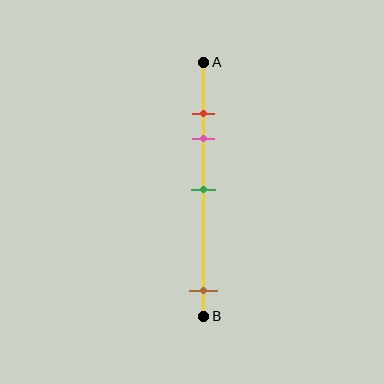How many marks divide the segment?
There are 4 marks dividing the segment.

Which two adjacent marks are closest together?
The red and pink marks are the closest adjacent pair.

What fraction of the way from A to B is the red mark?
The red mark is approximately 20% (0.2) of the way from A to B.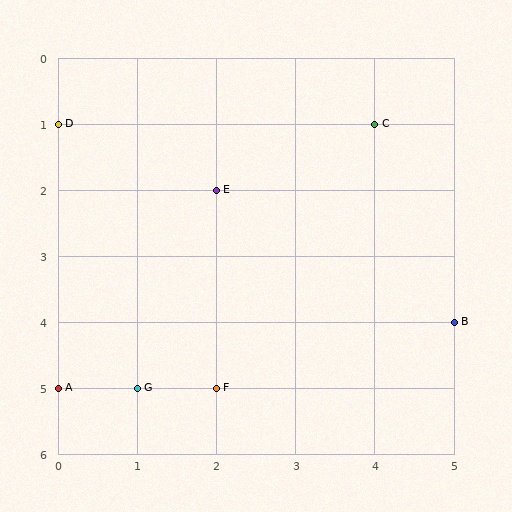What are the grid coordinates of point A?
Point A is at grid coordinates (0, 5).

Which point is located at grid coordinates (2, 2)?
Point E is at (2, 2).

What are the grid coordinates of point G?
Point G is at grid coordinates (1, 5).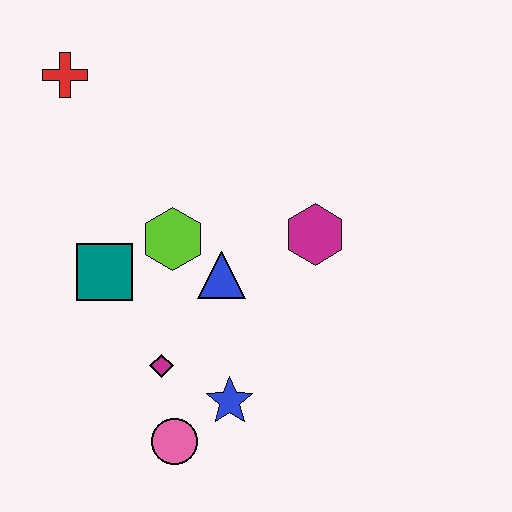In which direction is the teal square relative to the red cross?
The teal square is below the red cross.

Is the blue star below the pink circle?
No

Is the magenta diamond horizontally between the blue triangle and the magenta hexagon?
No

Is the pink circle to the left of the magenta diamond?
No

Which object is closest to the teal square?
The lime hexagon is closest to the teal square.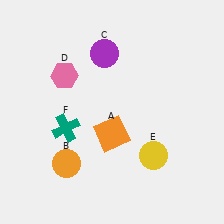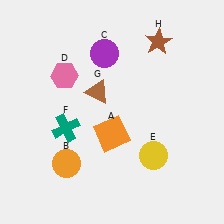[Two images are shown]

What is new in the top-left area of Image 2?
A brown triangle (G) was added in the top-left area of Image 2.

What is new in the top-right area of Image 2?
A brown star (H) was added in the top-right area of Image 2.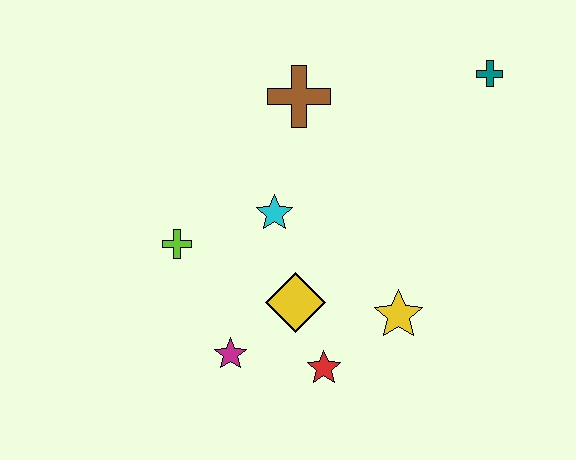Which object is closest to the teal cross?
The brown cross is closest to the teal cross.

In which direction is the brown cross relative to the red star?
The brown cross is above the red star.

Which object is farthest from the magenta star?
The teal cross is farthest from the magenta star.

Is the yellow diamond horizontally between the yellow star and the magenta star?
Yes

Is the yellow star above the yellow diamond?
No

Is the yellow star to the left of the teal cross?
Yes